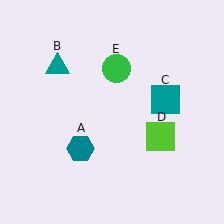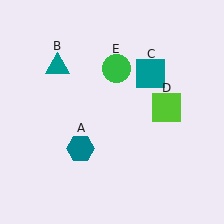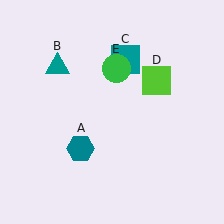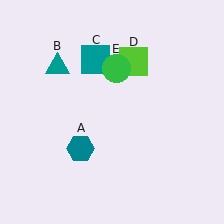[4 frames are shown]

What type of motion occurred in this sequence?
The teal square (object C), lime square (object D) rotated counterclockwise around the center of the scene.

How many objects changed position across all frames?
2 objects changed position: teal square (object C), lime square (object D).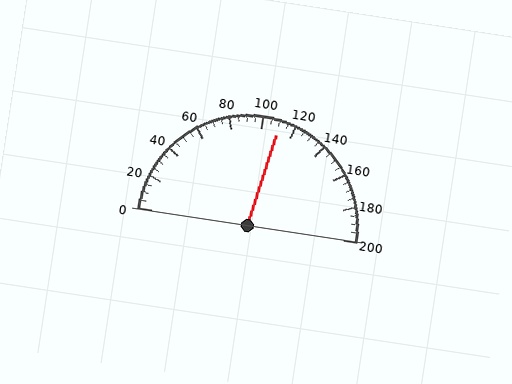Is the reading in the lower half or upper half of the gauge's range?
The reading is in the upper half of the range (0 to 200).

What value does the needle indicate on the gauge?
The needle indicates approximately 110.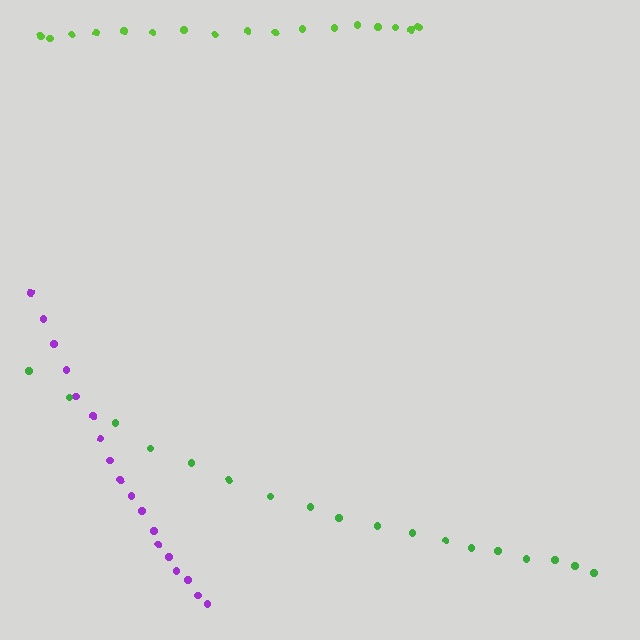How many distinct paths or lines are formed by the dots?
There are 3 distinct paths.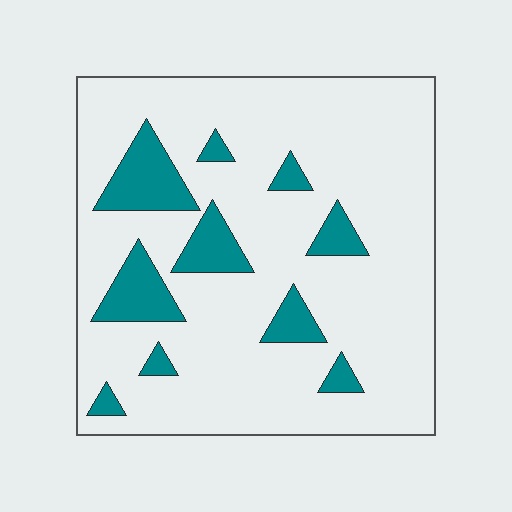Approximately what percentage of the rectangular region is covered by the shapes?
Approximately 15%.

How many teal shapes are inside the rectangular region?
10.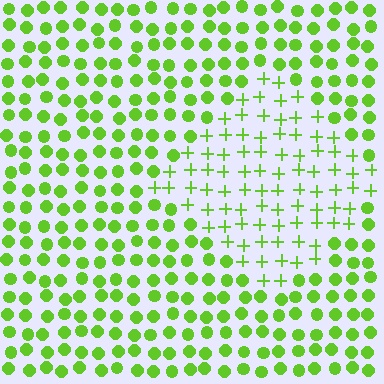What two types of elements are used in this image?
The image uses plus signs inside the diamond region and circles outside it.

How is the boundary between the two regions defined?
The boundary is defined by a change in element shape: plus signs inside vs. circles outside. All elements share the same color and spacing.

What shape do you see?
I see a diamond.